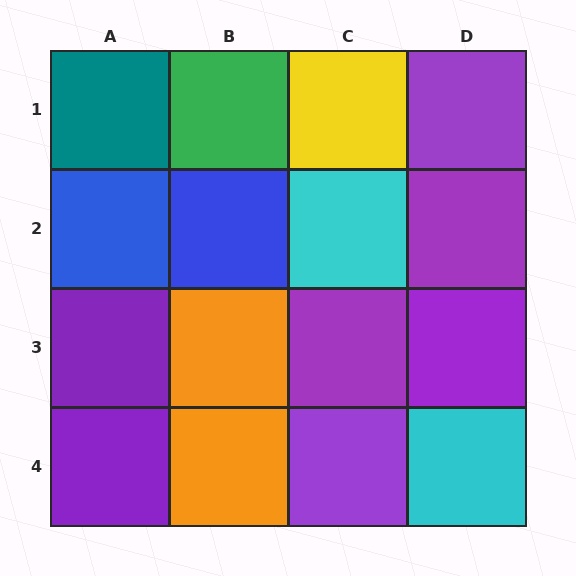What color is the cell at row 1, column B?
Green.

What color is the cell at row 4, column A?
Purple.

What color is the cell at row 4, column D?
Cyan.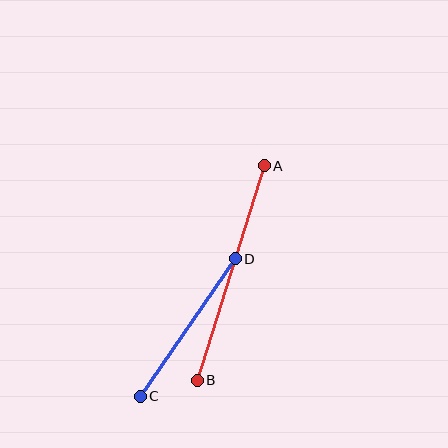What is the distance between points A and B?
The distance is approximately 225 pixels.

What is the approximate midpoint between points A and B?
The midpoint is at approximately (231, 273) pixels.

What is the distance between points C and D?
The distance is approximately 168 pixels.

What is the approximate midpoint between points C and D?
The midpoint is at approximately (188, 327) pixels.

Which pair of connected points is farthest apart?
Points A and B are farthest apart.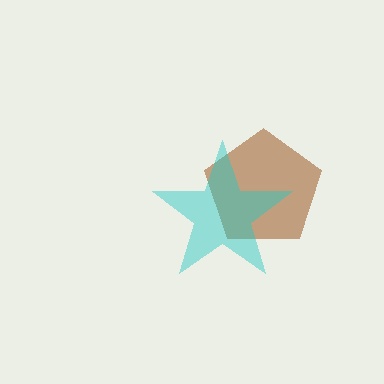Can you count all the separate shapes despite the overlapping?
Yes, there are 2 separate shapes.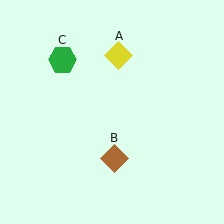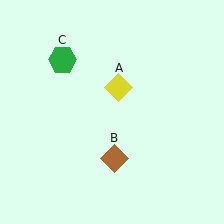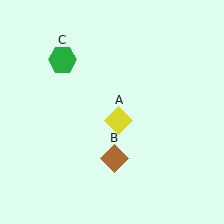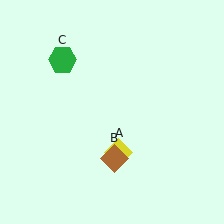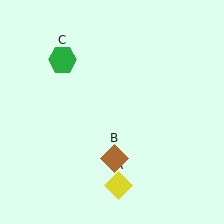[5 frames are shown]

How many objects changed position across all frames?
1 object changed position: yellow diamond (object A).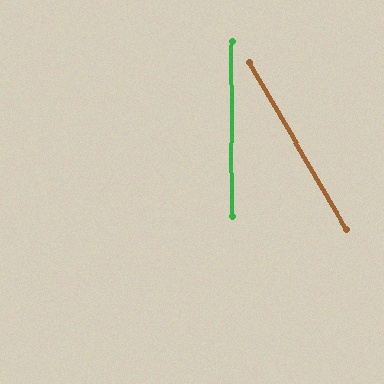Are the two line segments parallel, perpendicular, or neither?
Neither parallel nor perpendicular — they differ by about 30°.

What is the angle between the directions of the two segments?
Approximately 30 degrees.